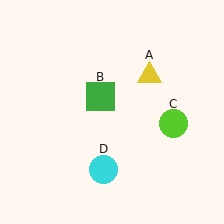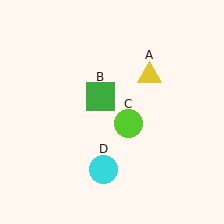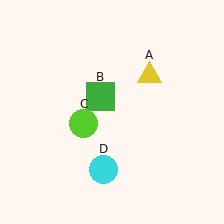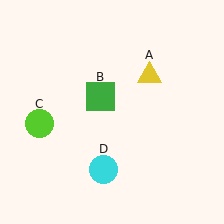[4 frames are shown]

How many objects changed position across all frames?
1 object changed position: lime circle (object C).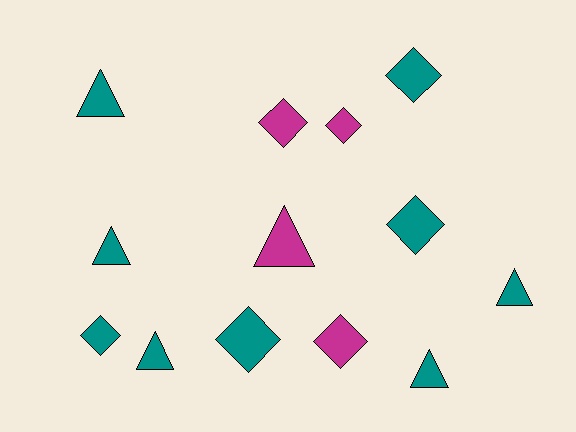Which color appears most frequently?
Teal, with 9 objects.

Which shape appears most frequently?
Diamond, with 7 objects.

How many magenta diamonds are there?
There are 3 magenta diamonds.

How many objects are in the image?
There are 13 objects.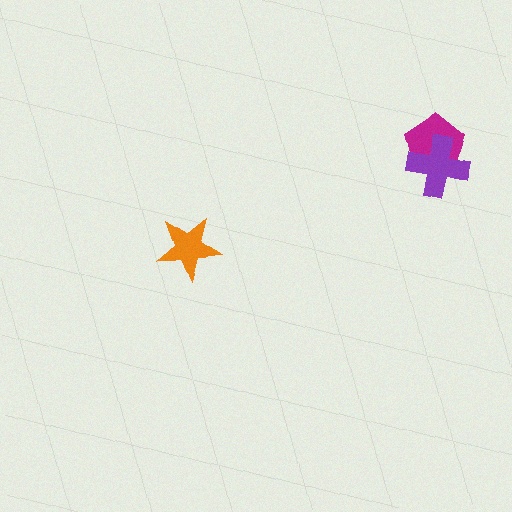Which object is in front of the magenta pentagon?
The purple cross is in front of the magenta pentagon.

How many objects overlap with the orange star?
0 objects overlap with the orange star.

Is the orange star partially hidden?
No, no other shape covers it.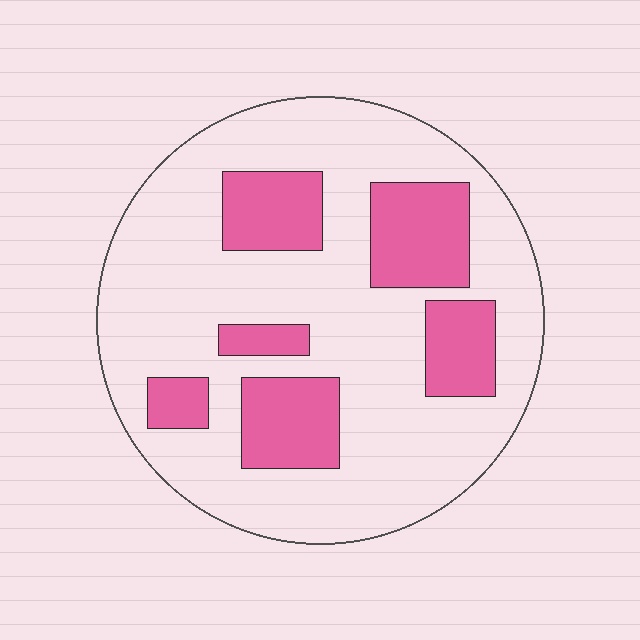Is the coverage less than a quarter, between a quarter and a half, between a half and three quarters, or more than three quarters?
Between a quarter and a half.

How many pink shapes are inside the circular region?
6.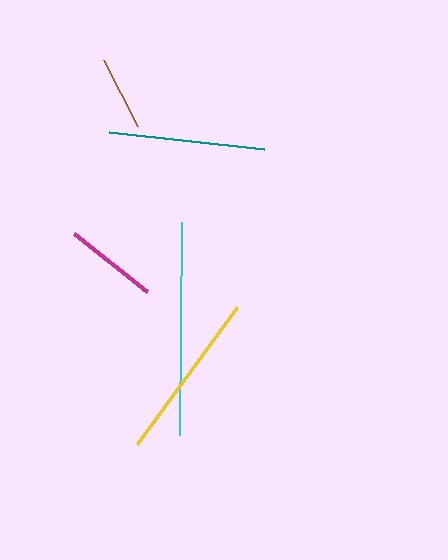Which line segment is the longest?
The cyan line is the longest at approximately 214 pixels.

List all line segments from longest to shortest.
From longest to shortest: cyan, yellow, teal, magenta, brown.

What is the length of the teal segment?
The teal segment is approximately 156 pixels long.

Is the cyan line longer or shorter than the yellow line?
The cyan line is longer than the yellow line.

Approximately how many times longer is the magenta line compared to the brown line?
The magenta line is approximately 1.3 times the length of the brown line.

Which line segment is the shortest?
The brown line is the shortest at approximately 74 pixels.